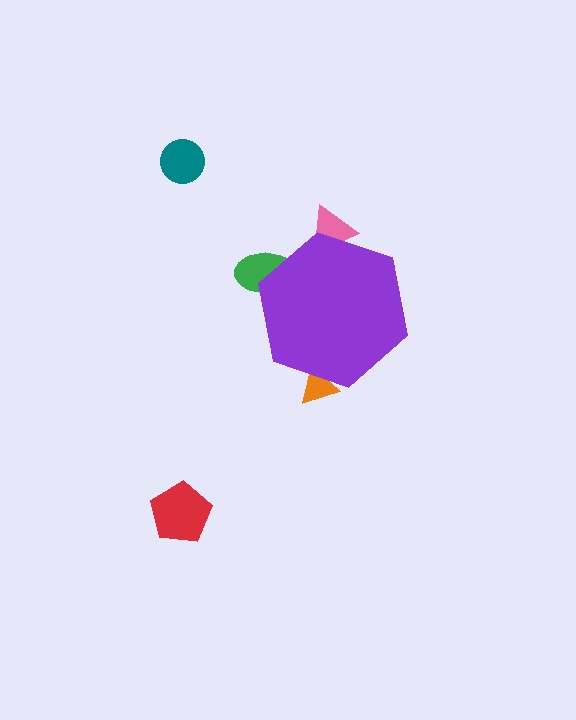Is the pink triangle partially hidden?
Yes, the pink triangle is partially hidden behind the purple hexagon.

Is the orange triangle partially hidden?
Yes, the orange triangle is partially hidden behind the purple hexagon.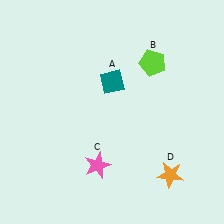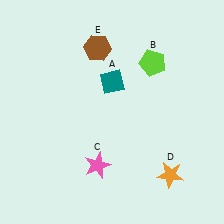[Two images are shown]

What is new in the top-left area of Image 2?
A brown hexagon (E) was added in the top-left area of Image 2.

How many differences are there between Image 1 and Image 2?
There is 1 difference between the two images.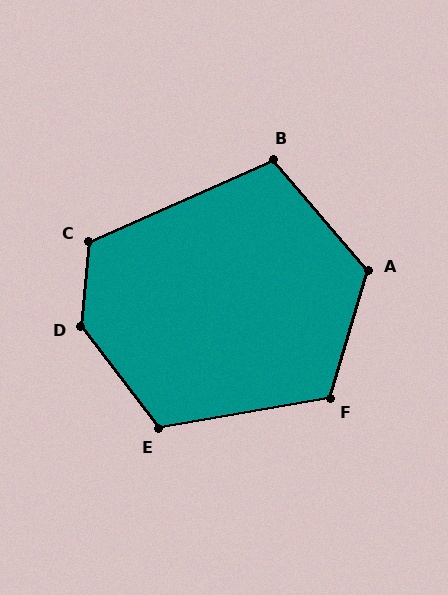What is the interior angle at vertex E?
Approximately 117 degrees (obtuse).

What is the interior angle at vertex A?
Approximately 123 degrees (obtuse).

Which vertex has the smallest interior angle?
B, at approximately 106 degrees.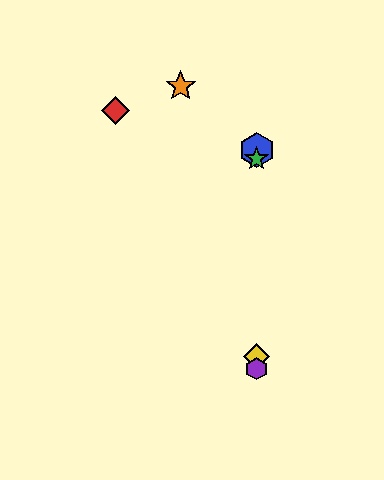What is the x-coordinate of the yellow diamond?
The yellow diamond is at x≈257.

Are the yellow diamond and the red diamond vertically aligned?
No, the yellow diamond is at x≈257 and the red diamond is at x≈115.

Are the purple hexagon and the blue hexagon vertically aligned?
Yes, both are at x≈257.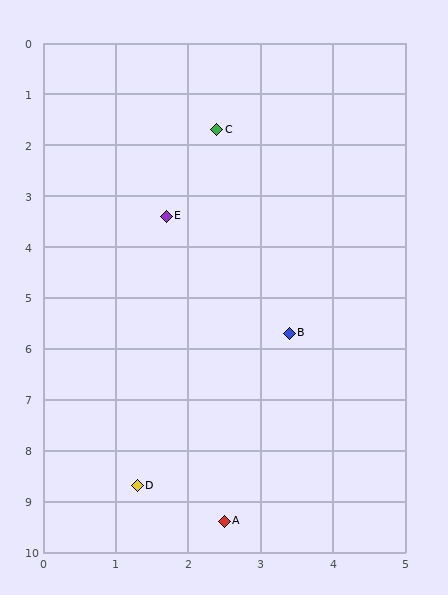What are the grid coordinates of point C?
Point C is at approximately (2.4, 1.7).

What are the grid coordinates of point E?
Point E is at approximately (1.7, 3.4).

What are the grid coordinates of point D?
Point D is at approximately (1.3, 8.7).